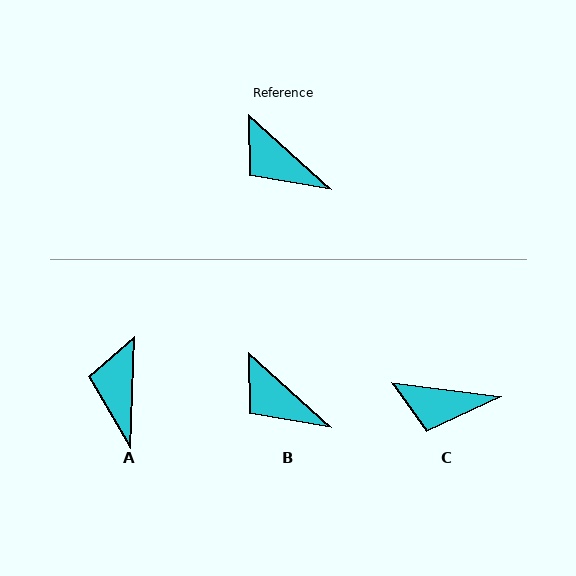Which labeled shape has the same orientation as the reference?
B.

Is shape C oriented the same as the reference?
No, it is off by about 35 degrees.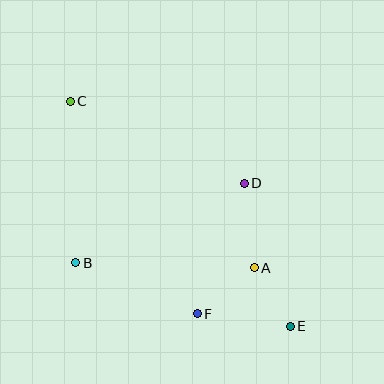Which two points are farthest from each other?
Points C and E are farthest from each other.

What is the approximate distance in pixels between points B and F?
The distance between B and F is approximately 132 pixels.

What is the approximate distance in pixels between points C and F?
The distance between C and F is approximately 247 pixels.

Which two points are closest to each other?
Points A and E are closest to each other.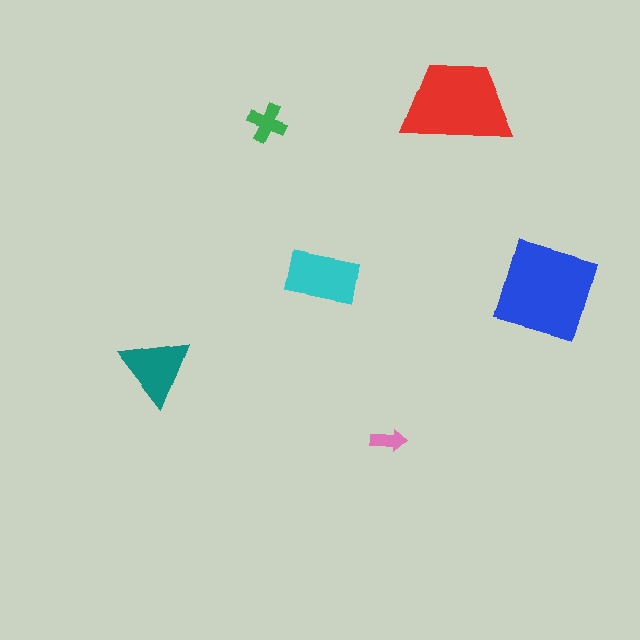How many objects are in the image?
There are 6 objects in the image.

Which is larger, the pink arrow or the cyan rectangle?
The cyan rectangle.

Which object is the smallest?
The pink arrow.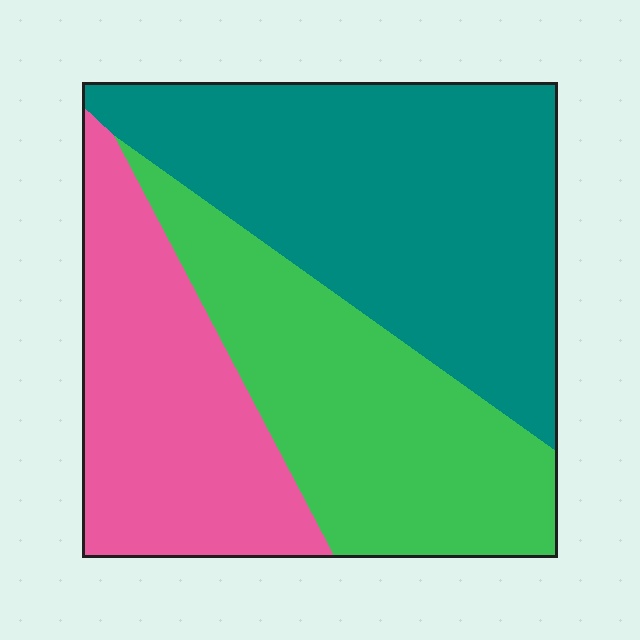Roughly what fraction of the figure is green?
Green covers roughly 30% of the figure.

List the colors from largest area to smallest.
From largest to smallest: teal, green, pink.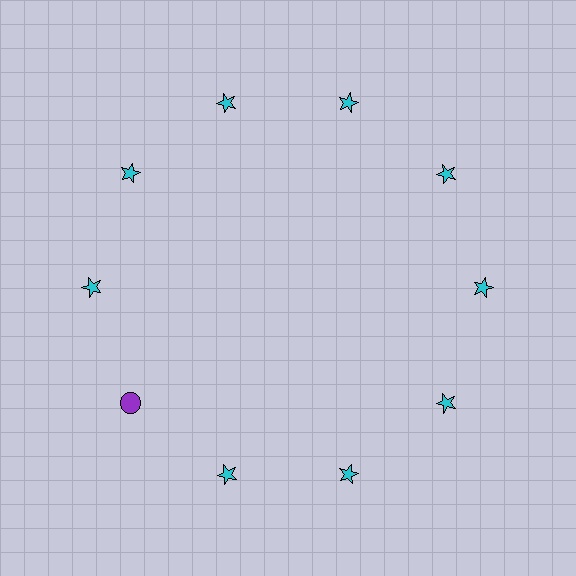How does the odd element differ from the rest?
It differs in both color (purple instead of cyan) and shape (circle instead of star).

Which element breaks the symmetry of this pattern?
The purple circle at roughly the 8 o'clock position breaks the symmetry. All other shapes are cyan stars.